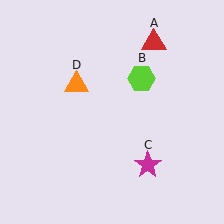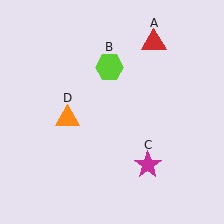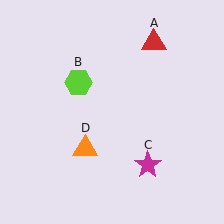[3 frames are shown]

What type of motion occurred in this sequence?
The lime hexagon (object B), orange triangle (object D) rotated counterclockwise around the center of the scene.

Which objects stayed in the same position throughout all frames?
Red triangle (object A) and magenta star (object C) remained stationary.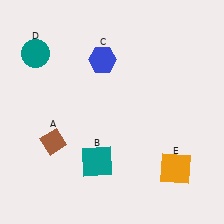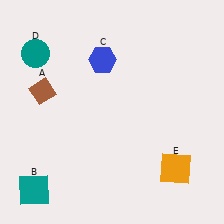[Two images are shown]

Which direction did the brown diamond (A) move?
The brown diamond (A) moved up.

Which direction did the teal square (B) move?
The teal square (B) moved left.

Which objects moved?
The objects that moved are: the brown diamond (A), the teal square (B).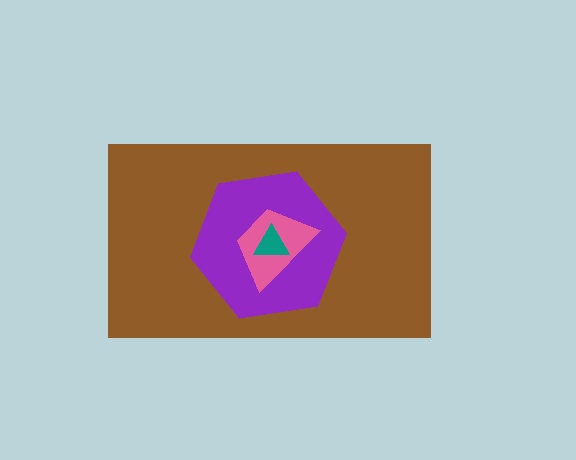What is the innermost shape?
The teal triangle.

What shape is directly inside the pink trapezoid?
The teal triangle.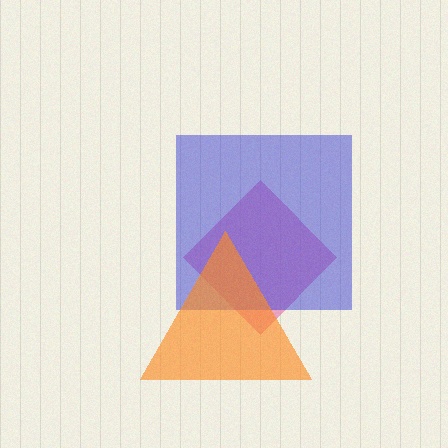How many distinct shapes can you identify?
There are 3 distinct shapes: a pink diamond, a blue square, an orange triangle.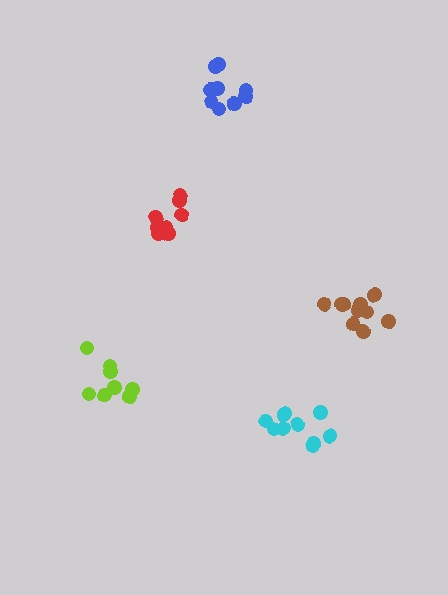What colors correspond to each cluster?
The clusters are colored: red, cyan, brown, lime, blue.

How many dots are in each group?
Group 1: 10 dots, Group 2: 10 dots, Group 3: 10 dots, Group 4: 8 dots, Group 5: 9 dots (47 total).